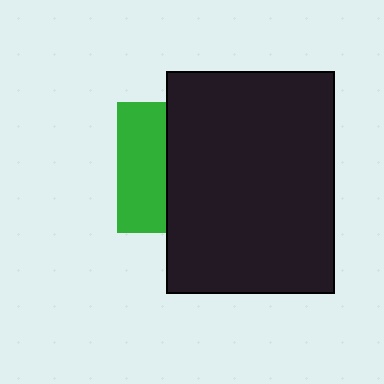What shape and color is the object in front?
The object in front is a black rectangle.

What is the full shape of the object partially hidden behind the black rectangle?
The partially hidden object is a green square.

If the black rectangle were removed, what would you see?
You would see the complete green square.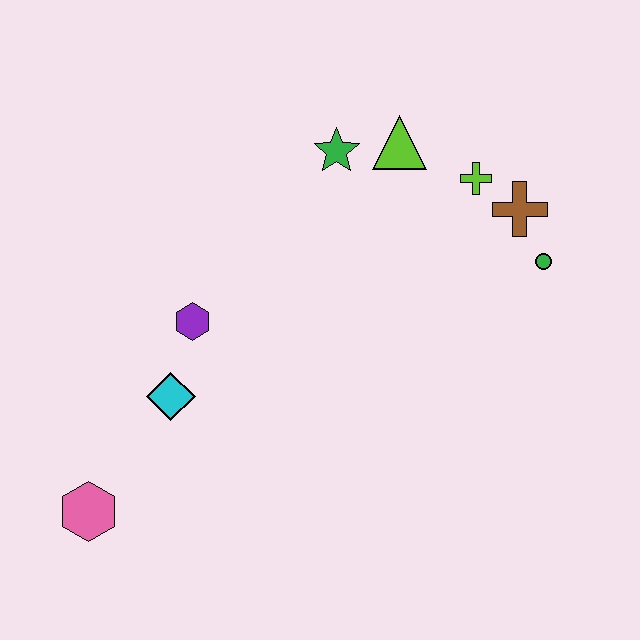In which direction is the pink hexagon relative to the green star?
The pink hexagon is below the green star.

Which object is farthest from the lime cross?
The pink hexagon is farthest from the lime cross.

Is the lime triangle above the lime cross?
Yes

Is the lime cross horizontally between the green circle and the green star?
Yes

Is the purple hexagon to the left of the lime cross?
Yes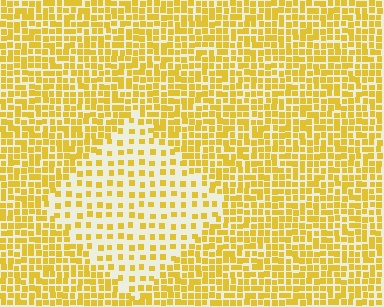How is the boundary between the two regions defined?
The boundary is defined by a change in element density (approximately 2.3x ratio). All elements are the same color, size, and shape.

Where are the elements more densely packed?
The elements are more densely packed outside the diamond boundary.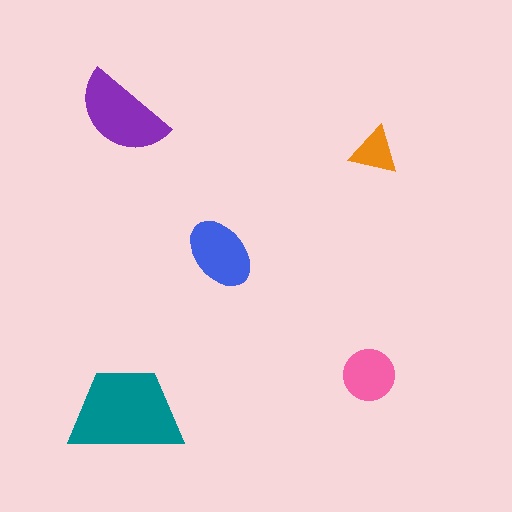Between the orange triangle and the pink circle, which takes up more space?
The pink circle.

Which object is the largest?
The teal trapezoid.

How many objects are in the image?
There are 5 objects in the image.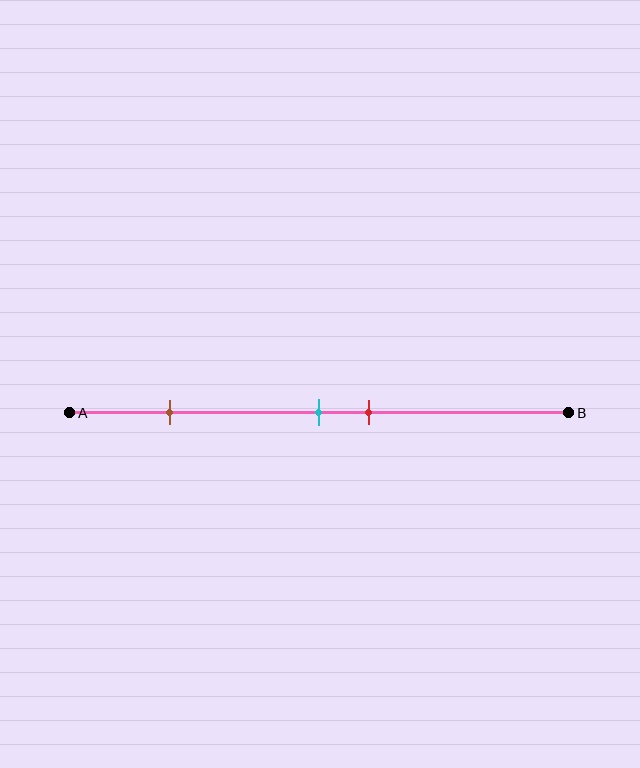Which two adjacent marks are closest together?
The cyan and red marks are the closest adjacent pair.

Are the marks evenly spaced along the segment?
No, the marks are not evenly spaced.